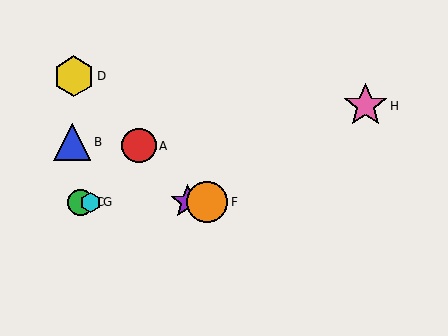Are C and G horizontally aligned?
Yes, both are at y≈202.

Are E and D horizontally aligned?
No, E is at y≈202 and D is at y≈76.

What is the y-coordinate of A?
Object A is at y≈146.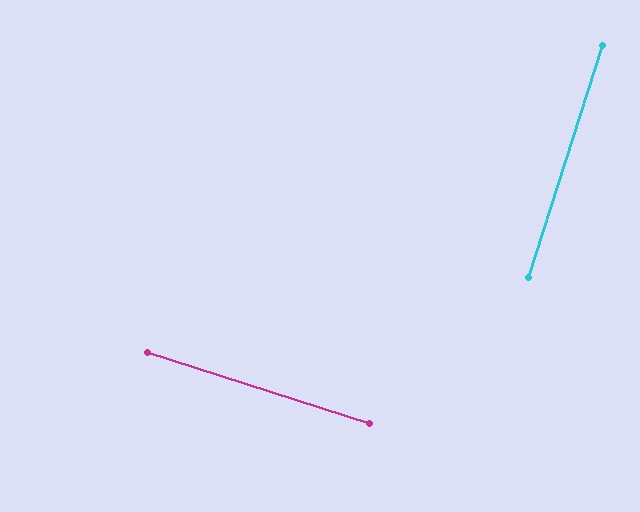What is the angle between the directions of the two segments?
Approximately 90 degrees.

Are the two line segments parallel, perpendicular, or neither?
Perpendicular — they meet at approximately 90°.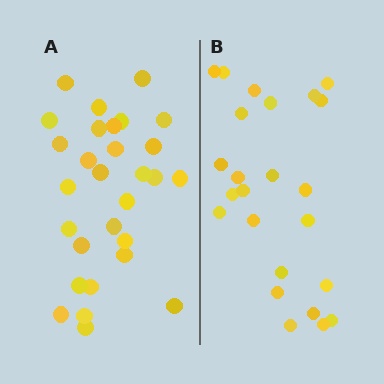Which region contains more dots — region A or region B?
Region A (the left region) has more dots.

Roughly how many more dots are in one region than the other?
Region A has about 5 more dots than region B.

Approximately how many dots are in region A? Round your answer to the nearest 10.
About 30 dots. (The exact count is 29, which rounds to 30.)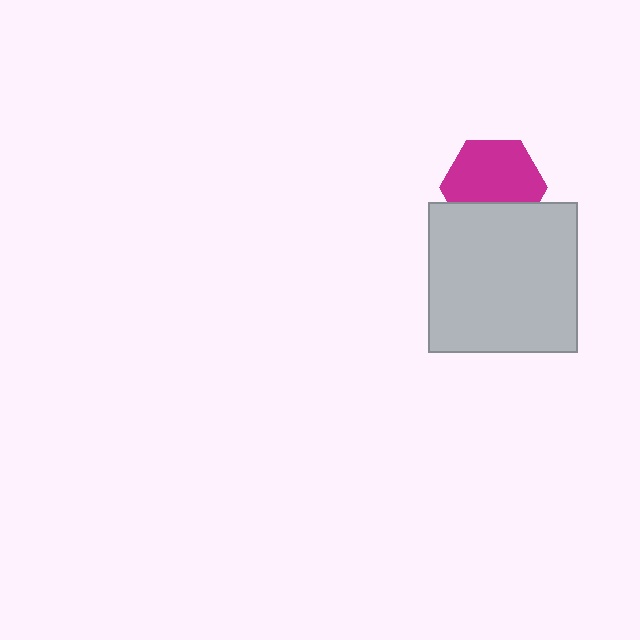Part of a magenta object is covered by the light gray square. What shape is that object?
It is a hexagon.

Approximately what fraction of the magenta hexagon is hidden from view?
Roughly 32% of the magenta hexagon is hidden behind the light gray square.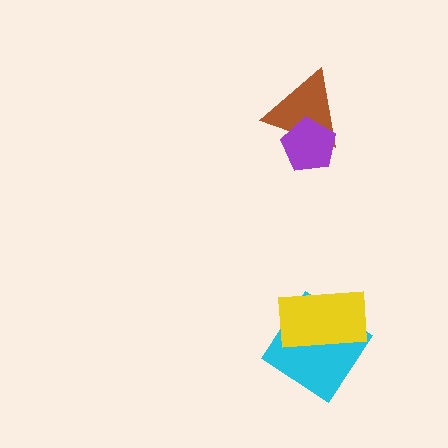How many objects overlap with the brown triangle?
1 object overlaps with the brown triangle.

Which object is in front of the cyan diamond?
The yellow rectangle is in front of the cyan diamond.